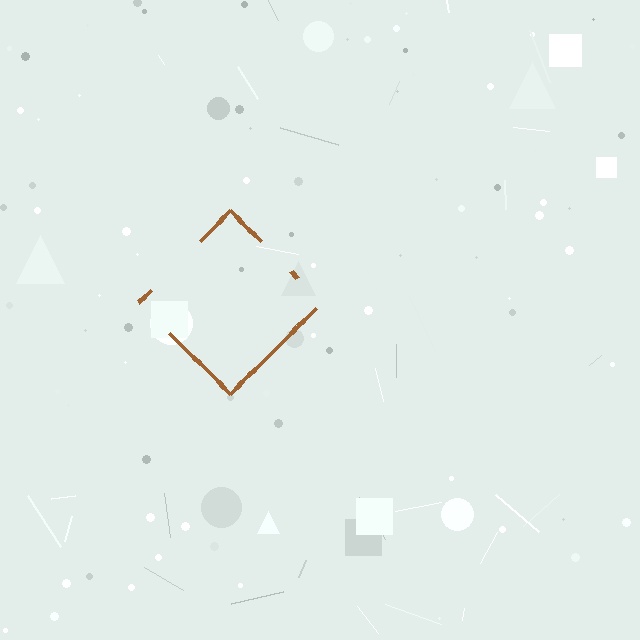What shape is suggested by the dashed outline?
The dashed outline suggests a diamond.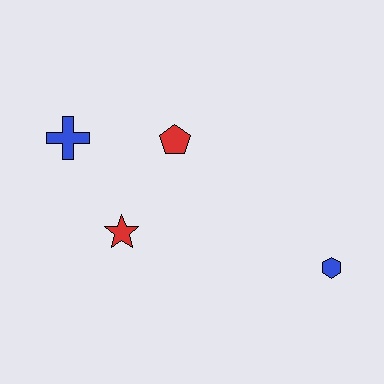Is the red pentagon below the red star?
No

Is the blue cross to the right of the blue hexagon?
No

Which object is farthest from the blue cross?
The blue hexagon is farthest from the blue cross.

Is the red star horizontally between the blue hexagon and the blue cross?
Yes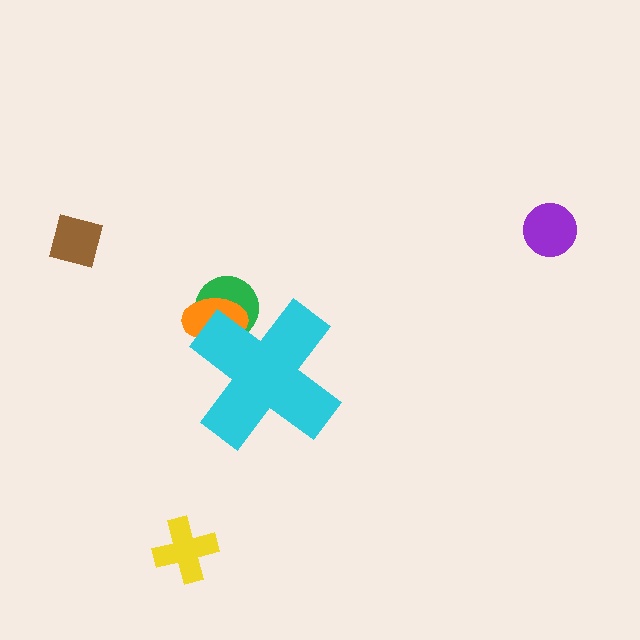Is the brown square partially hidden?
No, the brown square is fully visible.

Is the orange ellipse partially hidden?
Yes, the orange ellipse is partially hidden behind the cyan cross.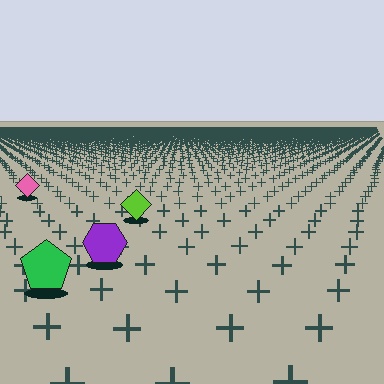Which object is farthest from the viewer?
The pink diamond is farthest from the viewer. It appears smaller and the ground texture around it is denser.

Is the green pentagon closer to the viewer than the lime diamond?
Yes. The green pentagon is closer — you can tell from the texture gradient: the ground texture is coarser near it.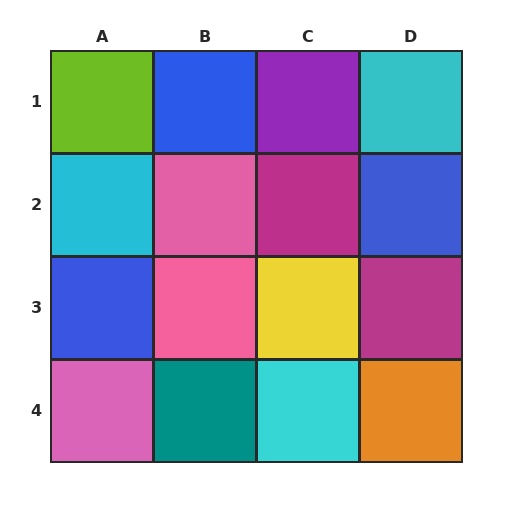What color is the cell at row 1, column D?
Cyan.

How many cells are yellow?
1 cell is yellow.